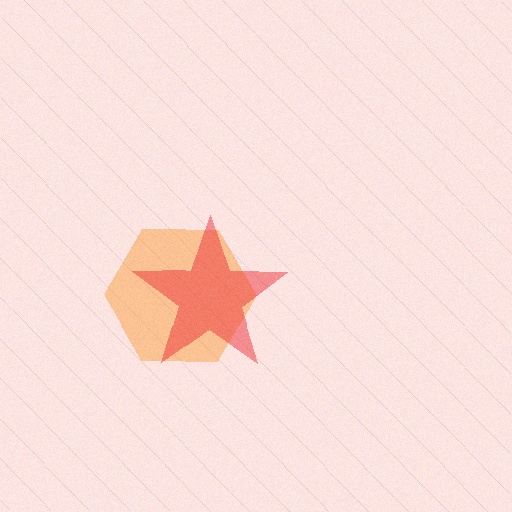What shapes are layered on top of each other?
The layered shapes are: an orange hexagon, a red star.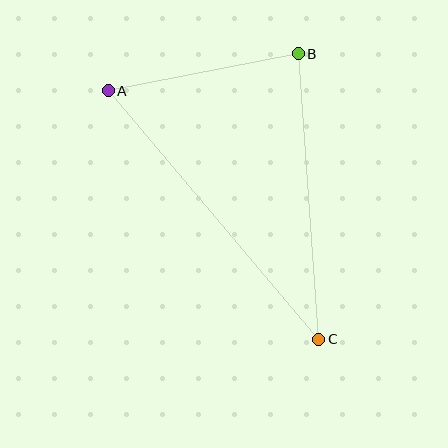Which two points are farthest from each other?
Points A and C are farthest from each other.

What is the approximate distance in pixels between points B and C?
The distance between B and C is approximately 286 pixels.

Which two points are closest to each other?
Points A and B are closest to each other.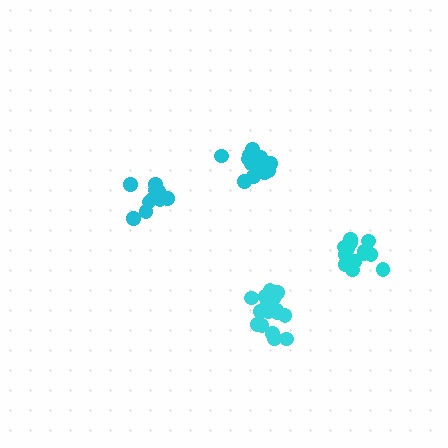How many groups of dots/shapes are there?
There are 4 groups.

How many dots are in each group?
Group 1: 14 dots, Group 2: 10 dots, Group 3: 16 dots, Group 4: 14 dots (54 total).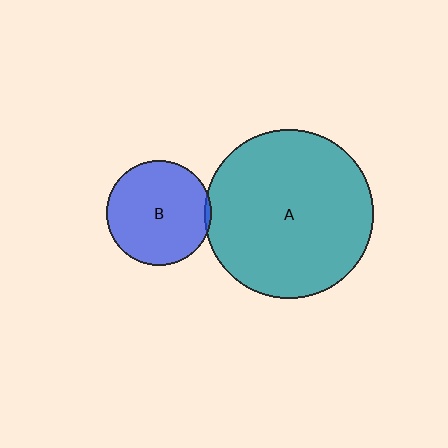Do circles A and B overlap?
Yes.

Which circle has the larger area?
Circle A (teal).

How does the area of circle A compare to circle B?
Approximately 2.6 times.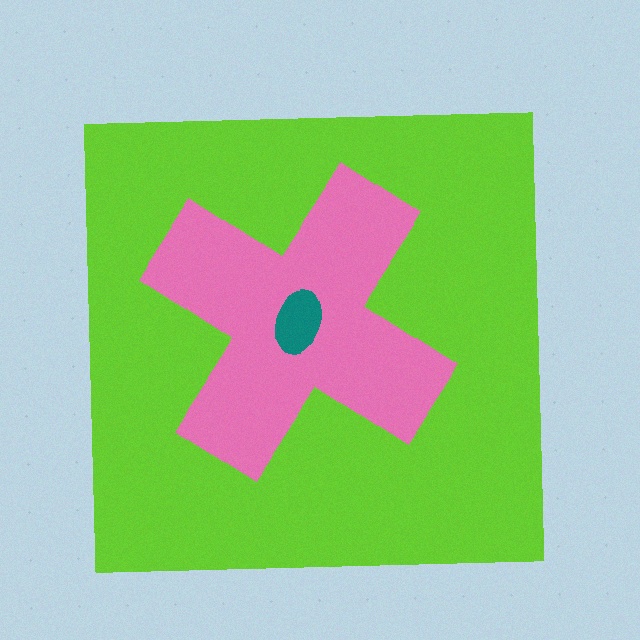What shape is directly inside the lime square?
The pink cross.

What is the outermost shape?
The lime square.